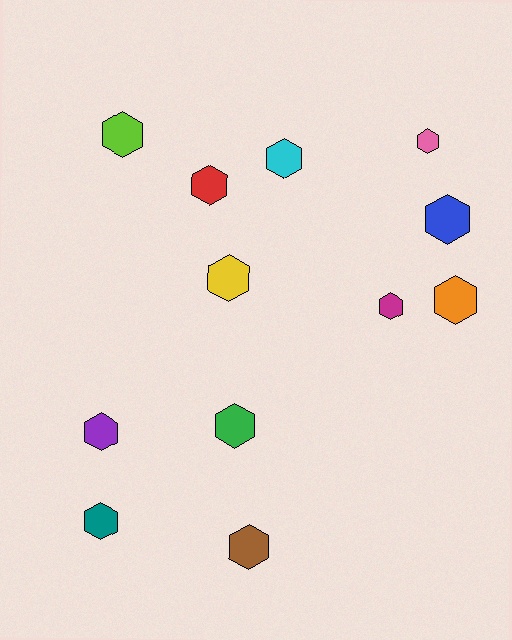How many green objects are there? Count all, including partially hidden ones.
There is 1 green object.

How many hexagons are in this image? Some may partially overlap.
There are 12 hexagons.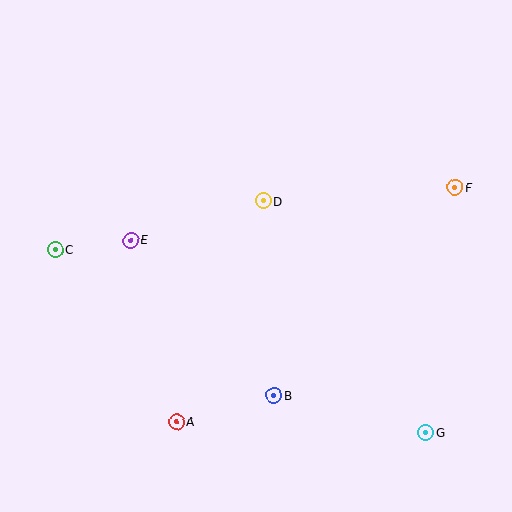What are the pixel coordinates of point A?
Point A is at (176, 421).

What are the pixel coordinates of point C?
Point C is at (56, 249).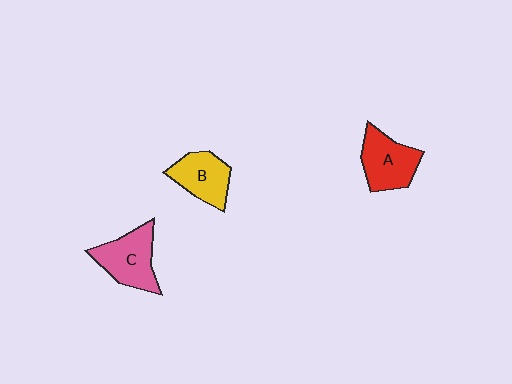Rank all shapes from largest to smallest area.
From largest to smallest: C (pink), A (red), B (yellow).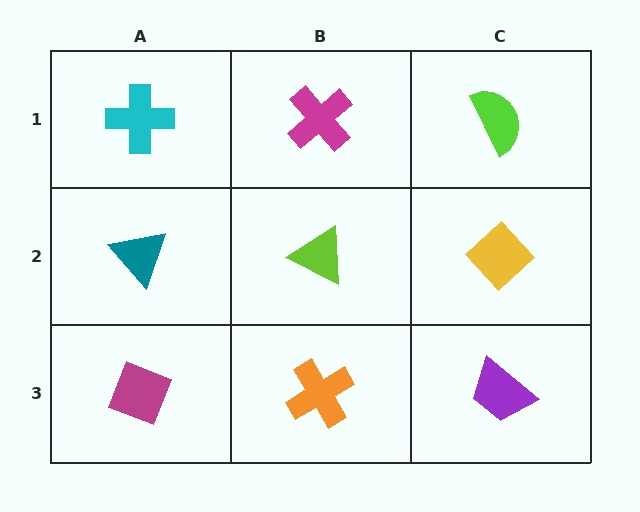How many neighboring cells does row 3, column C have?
2.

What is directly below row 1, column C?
A yellow diamond.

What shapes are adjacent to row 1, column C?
A yellow diamond (row 2, column C), a magenta cross (row 1, column B).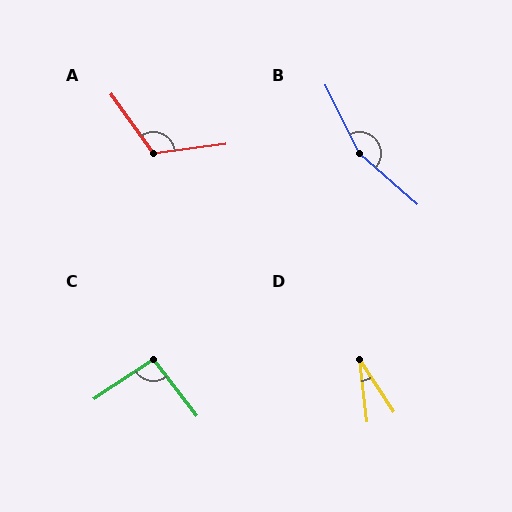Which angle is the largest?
B, at approximately 157 degrees.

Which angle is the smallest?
D, at approximately 26 degrees.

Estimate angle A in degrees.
Approximately 118 degrees.